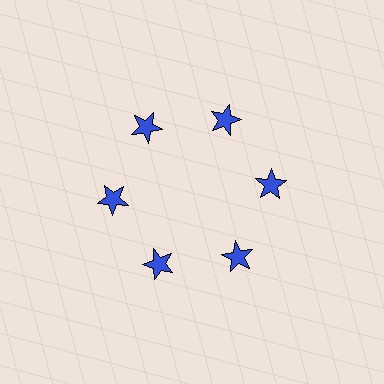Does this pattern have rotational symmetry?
Yes, this pattern has 6-fold rotational symmetry. It looks the same after rotating 60 degrees around the center.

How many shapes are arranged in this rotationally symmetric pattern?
There are 6 shapes, arranged in 6 groups of 1.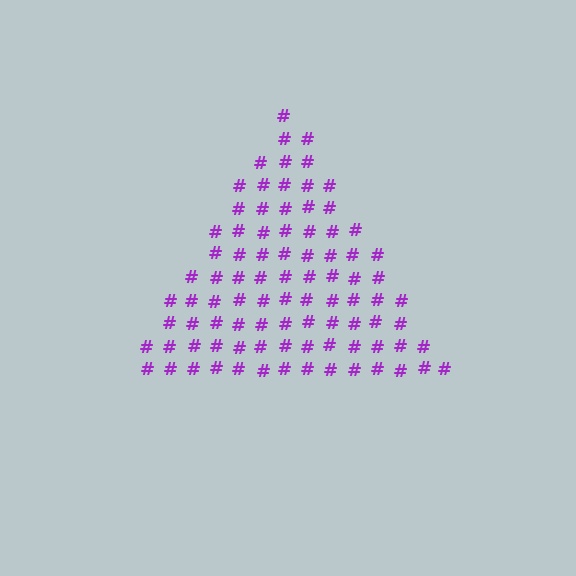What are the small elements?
The small elements are hash symbols.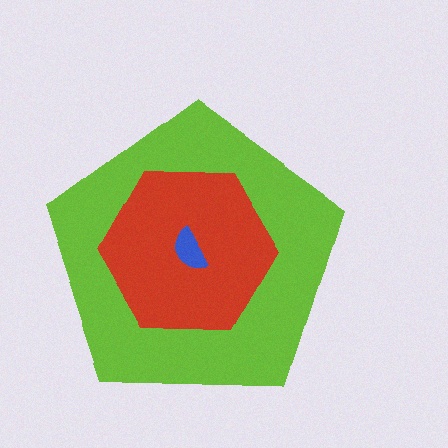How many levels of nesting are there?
3.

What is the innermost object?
The blue semicircle.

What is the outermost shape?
The lime pentagon.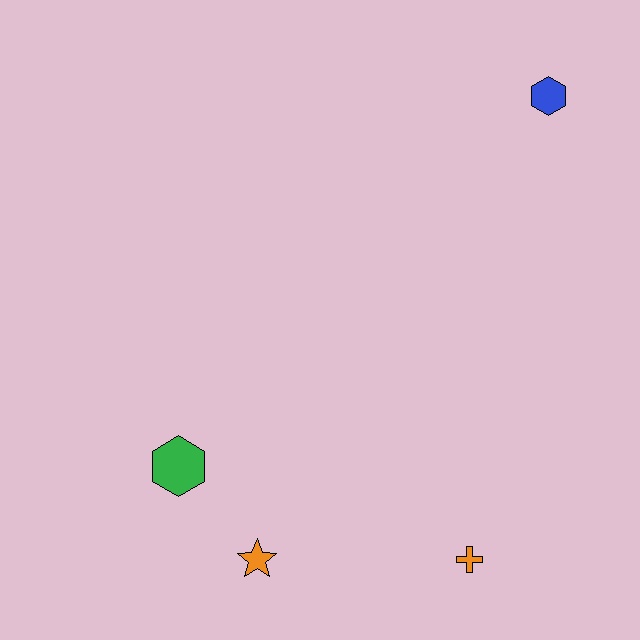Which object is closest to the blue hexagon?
The orange cross is closest to the blue hexagon.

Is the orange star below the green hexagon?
Yes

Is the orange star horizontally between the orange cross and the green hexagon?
Yes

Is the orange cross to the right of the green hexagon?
Yes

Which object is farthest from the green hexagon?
The blue hexagon is farthest from the green hexagon.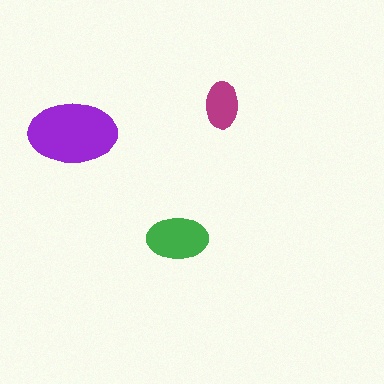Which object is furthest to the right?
The magenta ellipse is rightmost.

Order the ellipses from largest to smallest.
the purple one, the green one, the magenta one.